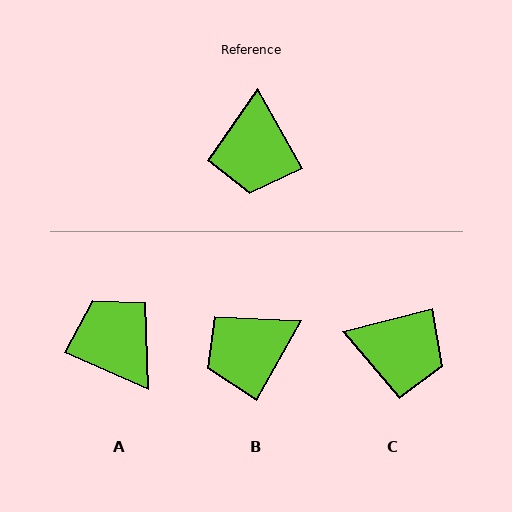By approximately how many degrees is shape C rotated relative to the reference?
Approximately 75 degrees counter-clockwise.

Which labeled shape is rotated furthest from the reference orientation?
A, about 143 degrees away.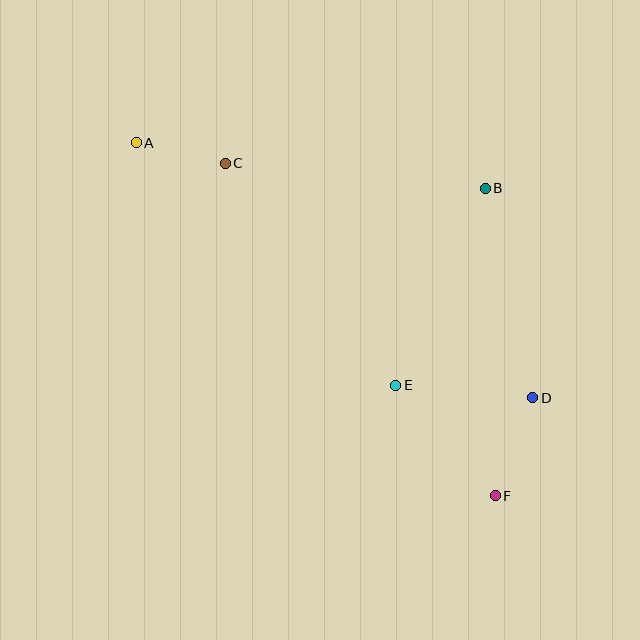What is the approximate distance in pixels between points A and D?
The distance between A and D is approximately 471 pixels.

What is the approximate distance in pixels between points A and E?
The distance between A and E is approximately 355 pixels.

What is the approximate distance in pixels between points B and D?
The distance between B and D is approximately 215 pixels.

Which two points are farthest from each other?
Points A and F are farthest from each other.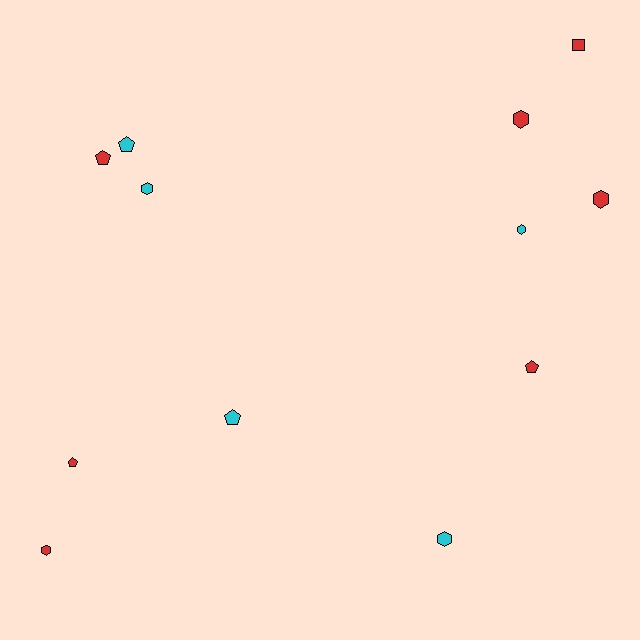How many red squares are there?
There is 1 red square.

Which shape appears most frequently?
Hexagon, with 6 objects.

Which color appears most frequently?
Red, with 7 objects.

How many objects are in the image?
There are 12 objects.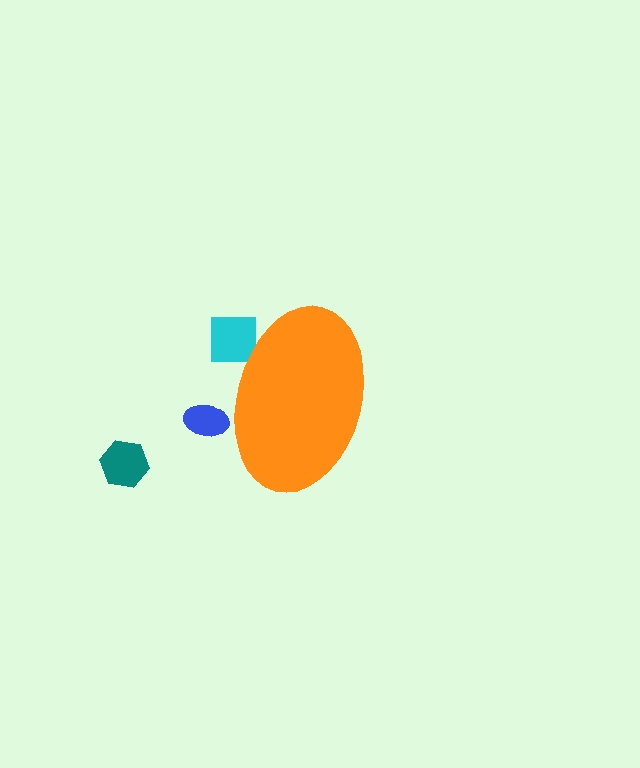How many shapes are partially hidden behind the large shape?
2 shapes are partially hidden.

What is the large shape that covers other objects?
An orange ellipse.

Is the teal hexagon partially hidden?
No, the teal hexagon is fully visible.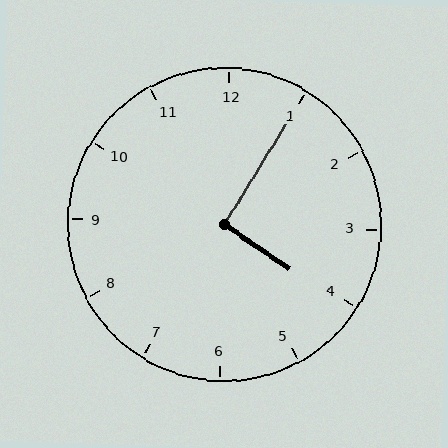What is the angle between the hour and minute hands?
Approximately 92 degrees.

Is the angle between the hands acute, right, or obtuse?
It is right.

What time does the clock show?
4:05.